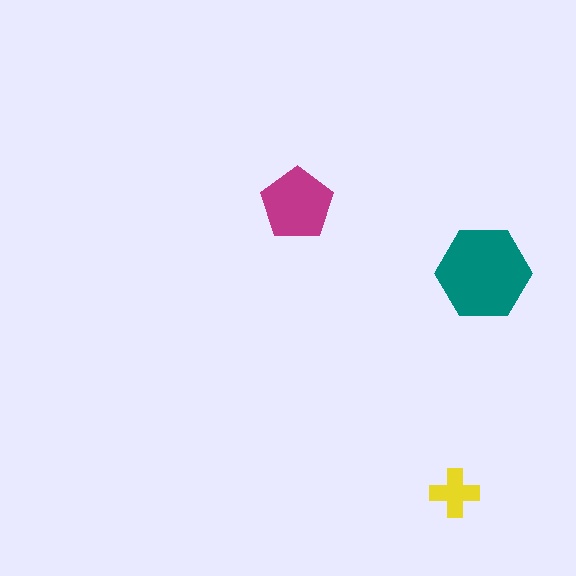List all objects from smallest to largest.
The yellow cross, the magenta pentagon, the teal hexagon.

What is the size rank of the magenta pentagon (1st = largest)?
2nd.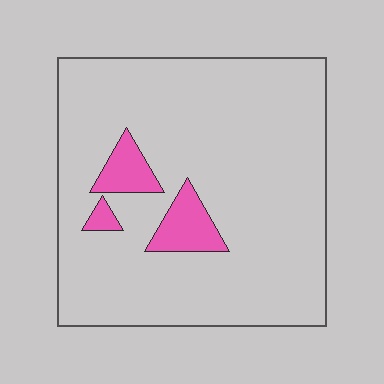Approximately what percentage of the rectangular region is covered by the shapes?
Approximately 10%.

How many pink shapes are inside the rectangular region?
3.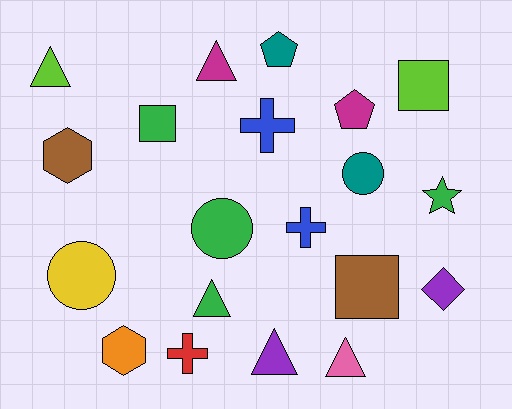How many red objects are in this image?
There is 1 red object.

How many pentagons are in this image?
There are 2 pentagons.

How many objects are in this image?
There are 20 objects.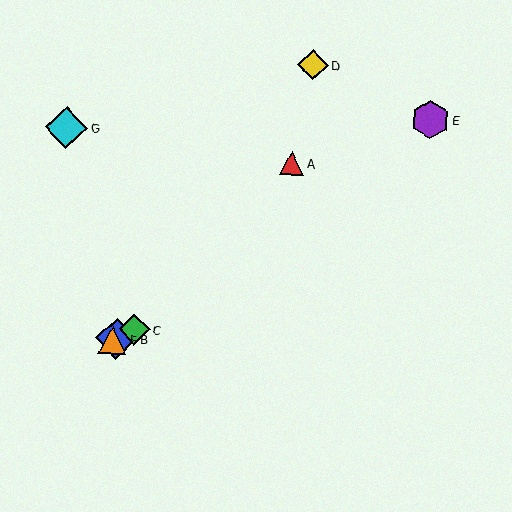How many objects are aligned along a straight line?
3 objects (B, C, F) are aligned along a straight line.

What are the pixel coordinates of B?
Object B is at (116, 338).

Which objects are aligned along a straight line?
Objects B, C, F are aligned along a straight line.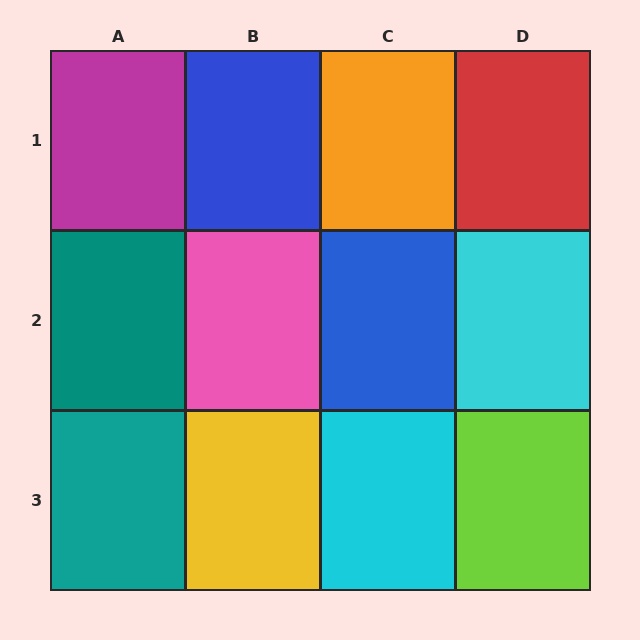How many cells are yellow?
1 cell is yellow.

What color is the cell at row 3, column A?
Teal.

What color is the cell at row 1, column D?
Red.